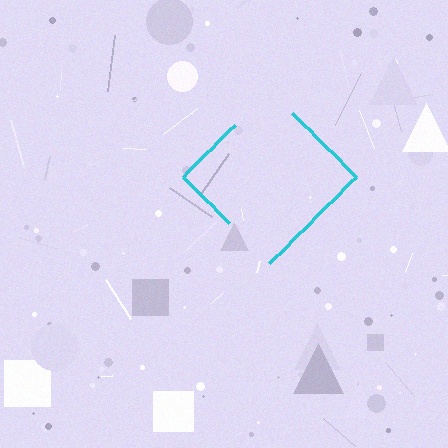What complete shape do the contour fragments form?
The contour fragments form a diamond.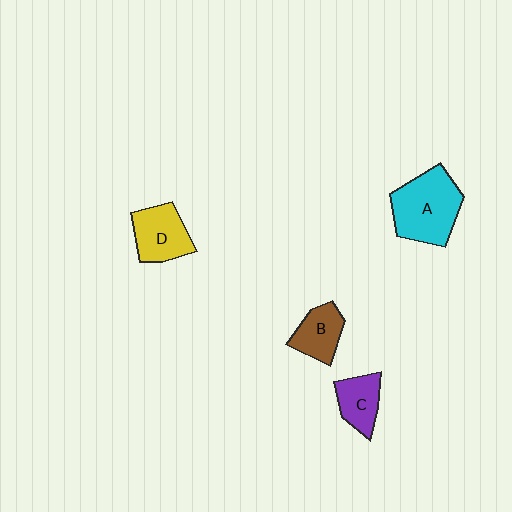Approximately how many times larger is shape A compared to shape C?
Approximately 2.0 times.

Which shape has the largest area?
Shape A (cyan).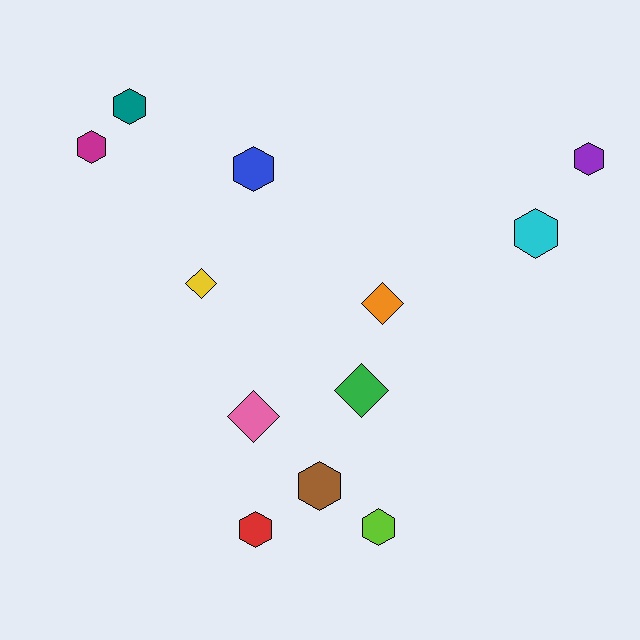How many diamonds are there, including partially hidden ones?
There are 4 diamonds.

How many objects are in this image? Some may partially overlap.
There are 12 objects.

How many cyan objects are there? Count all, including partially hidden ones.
There is 1 cyan object.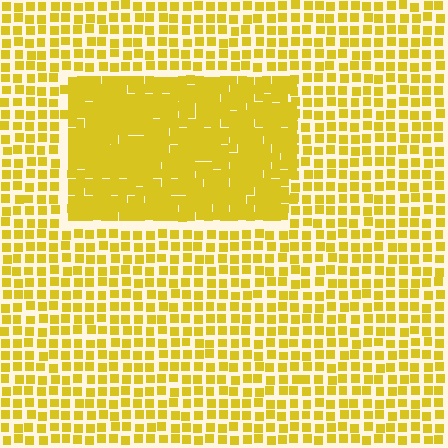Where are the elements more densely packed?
The elements are more densely packed inside the rectangle boundary.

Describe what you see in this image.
The image contains small yellow elements arranged at two different densities. A rectangle-shaped region is visible where the elements are more densely packed than the surrounding area.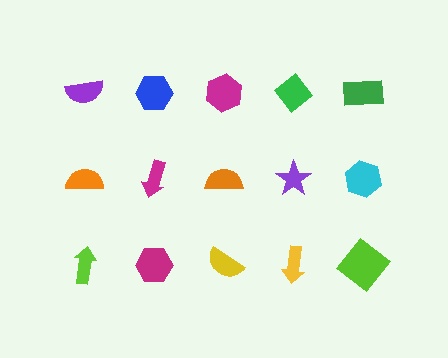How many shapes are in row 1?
5 shapes.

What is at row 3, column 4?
A yellow arrow.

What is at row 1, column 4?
A green diamond.